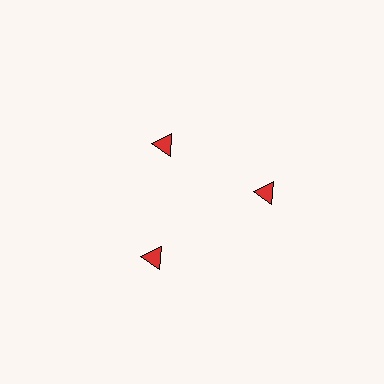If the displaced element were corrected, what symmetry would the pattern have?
It would have 3-fold rotational symmetry — the pattern would map onto itself every 120 degrees.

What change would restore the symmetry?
The symmetry would be restored by moving it outward, back onto the ring so that all 3 triangles sit at equal angles and equal distance from the center.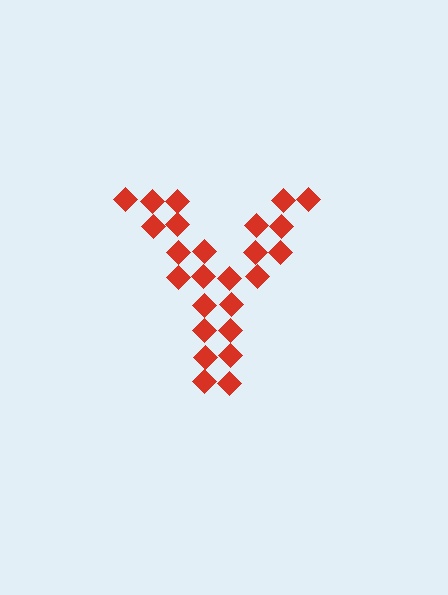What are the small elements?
The small elements are diamonds.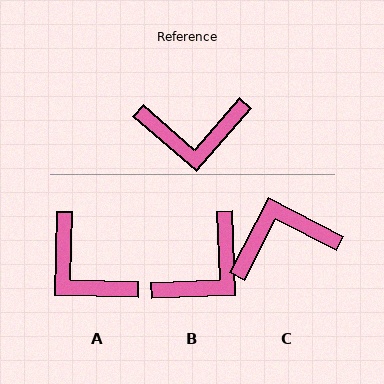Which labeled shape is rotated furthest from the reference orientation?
C, about 166 degrees away.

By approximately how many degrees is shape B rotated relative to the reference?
Approximately 43 degrees counter-clockwise.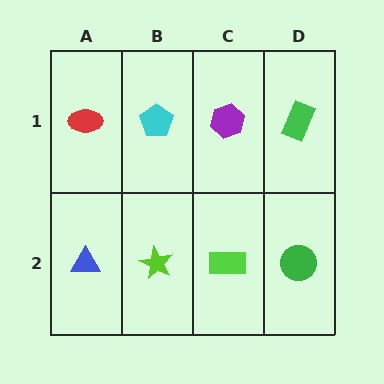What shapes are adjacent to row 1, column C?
A lime rectangle (row 2, column C), a cyan pentagon (row 1, column B), a green rectangle (row 1, column D).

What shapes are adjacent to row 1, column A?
A blue triangle (row 2, column A), a cyan pentagon (row 1, column B).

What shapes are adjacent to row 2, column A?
A red ellipse (row 1, column A), a lime star (row 2, column B).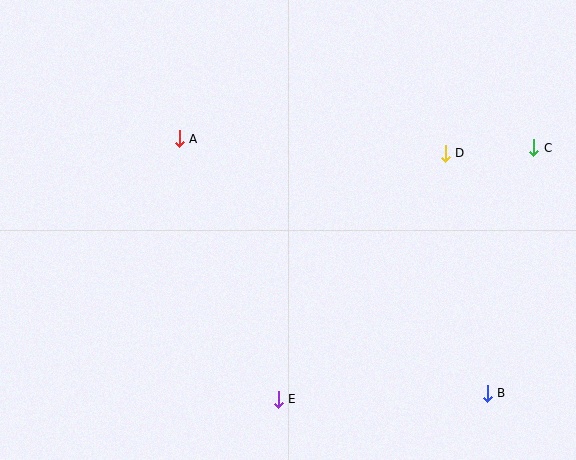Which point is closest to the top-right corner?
Point C is closest to the top-right corner.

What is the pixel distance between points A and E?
The distance between A and E is 279 pixels.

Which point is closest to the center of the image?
Point A at (179, 139) is closest to the center.